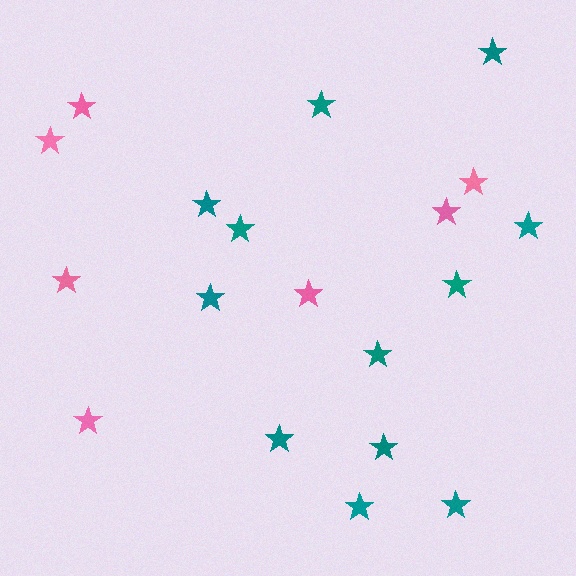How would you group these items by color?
There are 2 groups: one group of pink stars (7) and one group of teal stars (12).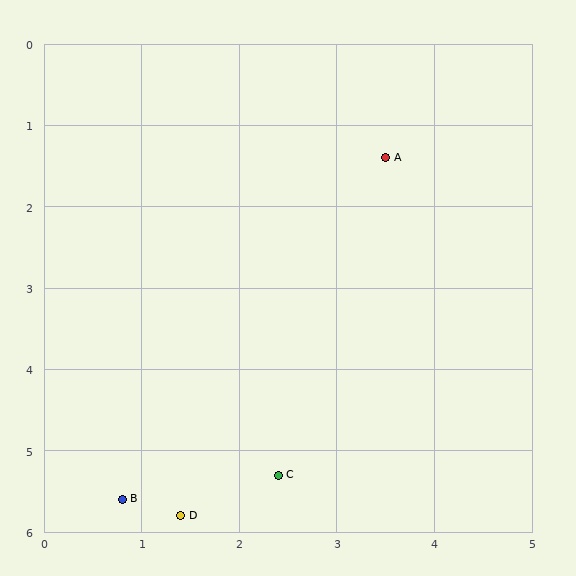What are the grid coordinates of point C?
Point C is at approximately (2.4, 5.3).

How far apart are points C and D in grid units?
Points C and D are about 1.1 grid units apart.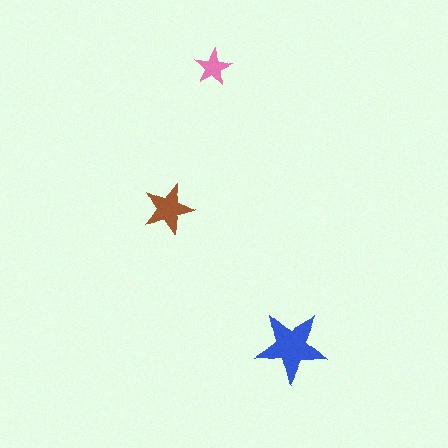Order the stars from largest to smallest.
the blue one, the brown one, the pink one.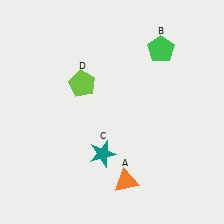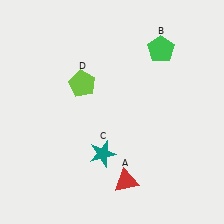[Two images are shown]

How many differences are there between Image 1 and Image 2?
There is 1 difference between the two images.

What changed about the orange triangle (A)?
In Image 1, A is orange. In Image 2, it changed to red.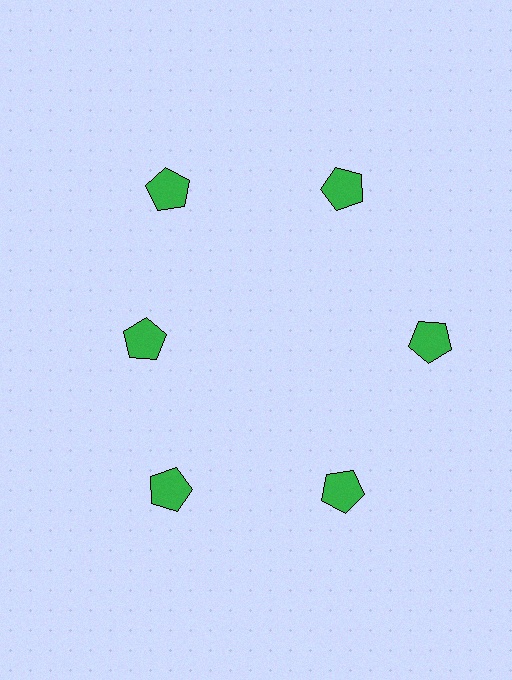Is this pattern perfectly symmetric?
No. The 6 green pentagons are arranged in a ring, but one element near the 9 o'clock position is pulled inward toward the center, breaking the 6-fold rotational symmetry.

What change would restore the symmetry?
The symmetry would be restored by moving it outward, back onto the ring so that all 6 pentagons sit at equal angles and equal distance from the center.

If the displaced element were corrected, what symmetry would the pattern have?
It would have 6-fold rotational symmetry — the pattern would map onto itself every 60 degrees.